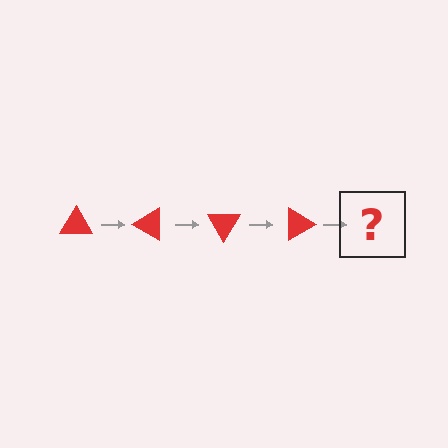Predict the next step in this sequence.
The next step is a red triangle rotated 120 degrees.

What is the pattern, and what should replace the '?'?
The pattern is that the triangle rotates 30 degrees each step. The '?' should be a red triangle rotated 120 degrees.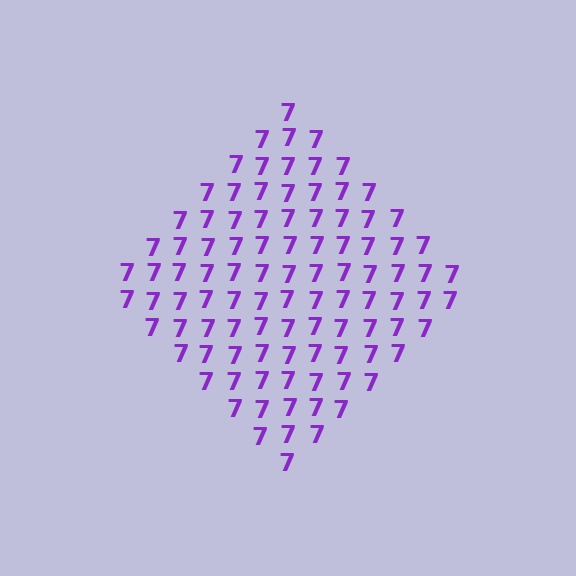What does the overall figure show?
The overall figure shows a diamond.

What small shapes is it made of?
It is made of small digit 7's.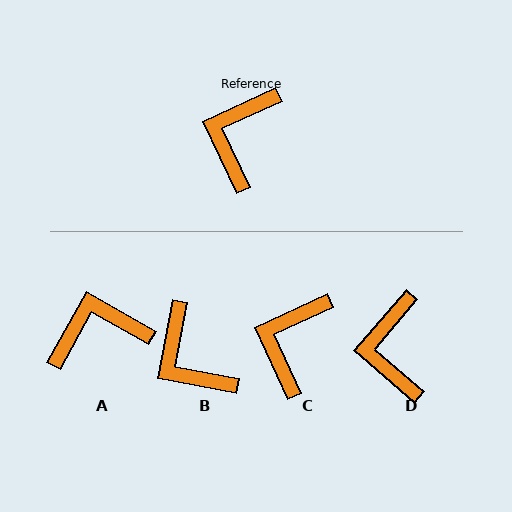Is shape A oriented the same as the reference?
No, it is off by about 54 degrees.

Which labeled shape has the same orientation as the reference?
C.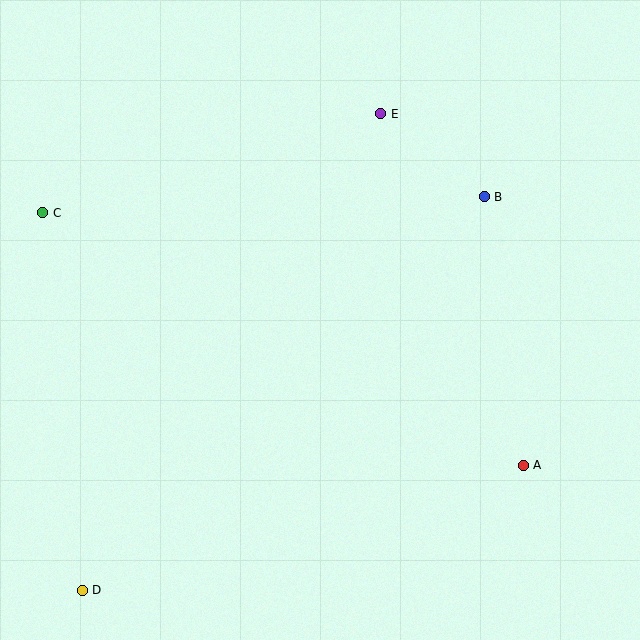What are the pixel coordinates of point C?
Point C is at (43, 213).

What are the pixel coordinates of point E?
Point E is at (380, 114).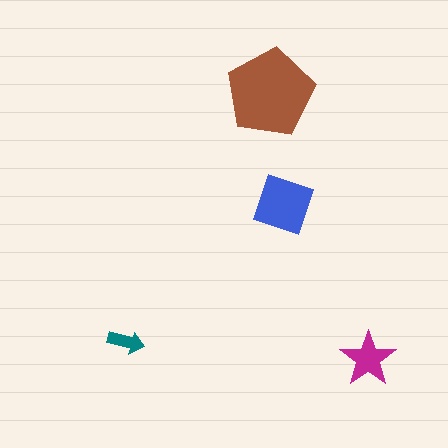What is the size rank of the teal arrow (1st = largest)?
4th.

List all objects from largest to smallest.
The brown pentagon, the blue diamond, the magenta star, the teal arrow.